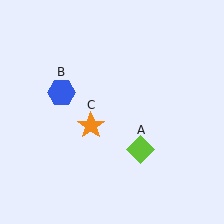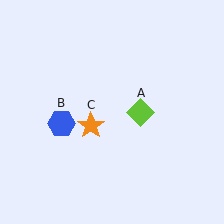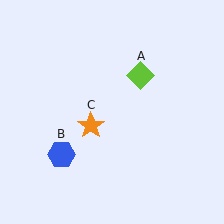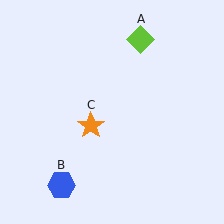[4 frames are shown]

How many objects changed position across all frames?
2 objects changed position: lime diamond (object A), blue hexagon (object B).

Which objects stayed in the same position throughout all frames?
Orange star (object C) remained stationary.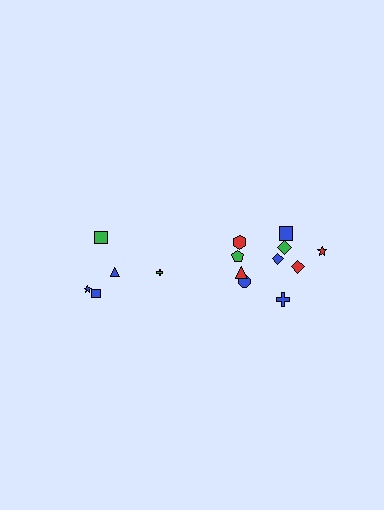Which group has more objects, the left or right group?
The right group.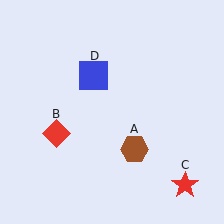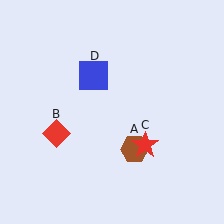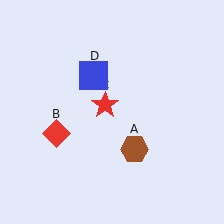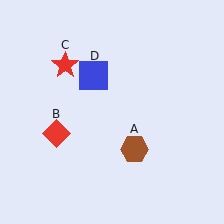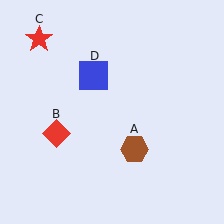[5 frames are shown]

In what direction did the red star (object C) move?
The red star (object C) moved up and to the left.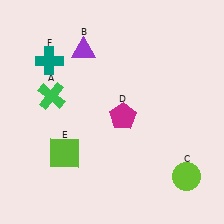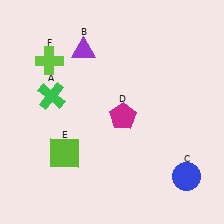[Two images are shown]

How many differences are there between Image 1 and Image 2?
There are 2 differences between the two images.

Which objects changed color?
C changed from lime to blue. F changed from teal to lime.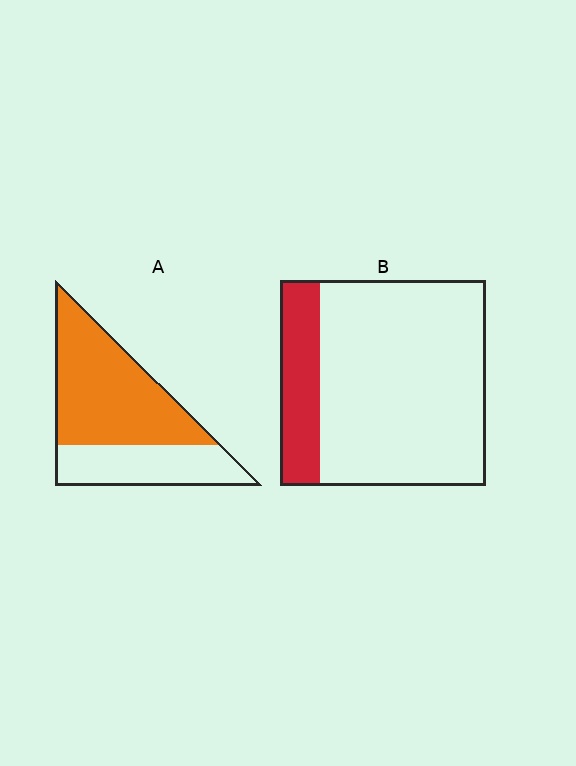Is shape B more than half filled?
No.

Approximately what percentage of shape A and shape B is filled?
A is approximately 65% and B is approximately 20%.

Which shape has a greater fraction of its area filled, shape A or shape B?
Shape A.